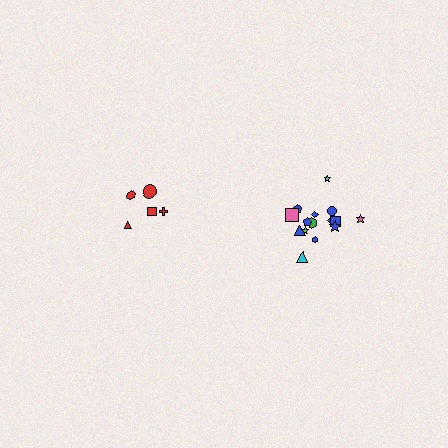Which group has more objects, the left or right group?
The right group.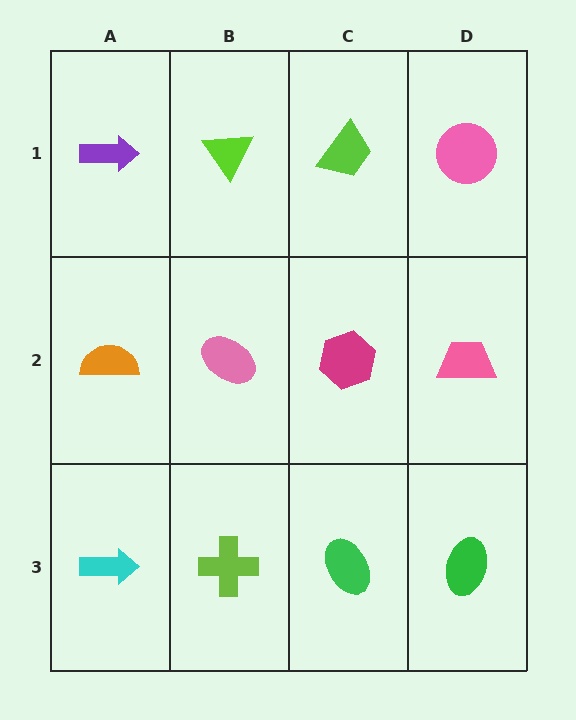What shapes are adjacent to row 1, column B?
A pink ellipse (row 2, column B), a purple arrow (row 1, column A), a lime trapezoid (row 1, column C).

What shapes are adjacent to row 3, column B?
A pink ellipse (row 2, column B), a cyan arrow (row 3, column A), a green ellipse (row 3, column C).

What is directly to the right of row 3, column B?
A green ellipse.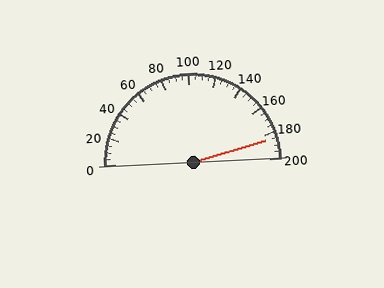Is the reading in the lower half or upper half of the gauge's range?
The reading is in the upper half of the range (0 to 200).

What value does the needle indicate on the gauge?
The needle indicates approximately 185.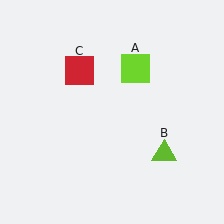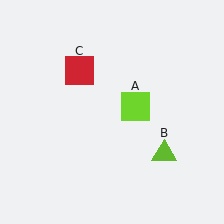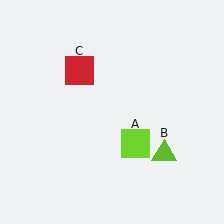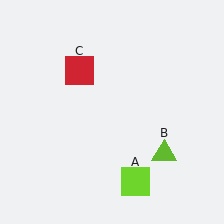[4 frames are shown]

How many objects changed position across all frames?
1 object changed position: lime square (object A).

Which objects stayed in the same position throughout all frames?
Lime triangle (object B) and red square (object C) remained stationary.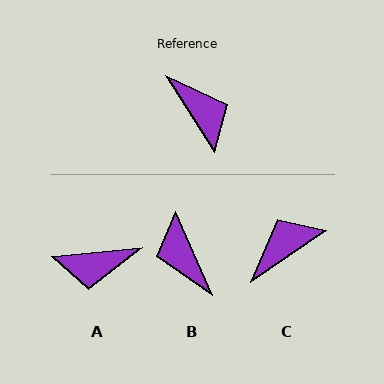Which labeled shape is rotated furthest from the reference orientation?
B, about 171 degrees away.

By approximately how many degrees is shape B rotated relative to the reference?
Approximately 171 degrees counter-clockwise.